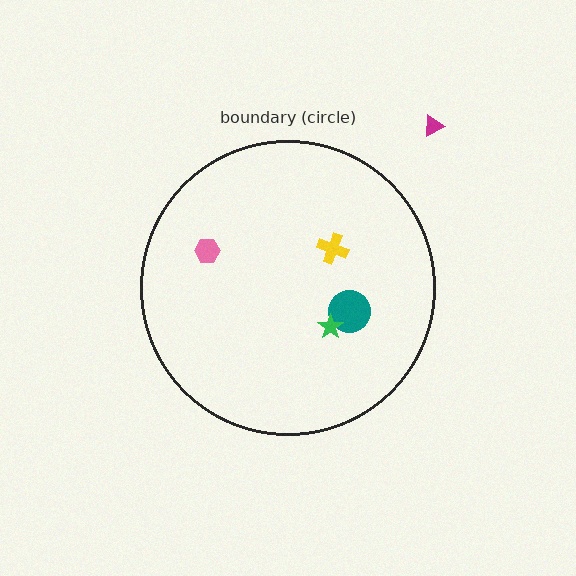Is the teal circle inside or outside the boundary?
Inside.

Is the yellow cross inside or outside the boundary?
Inside.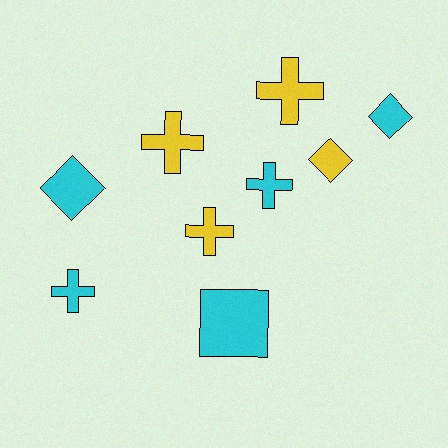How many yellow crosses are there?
There are 3 yellow crosses.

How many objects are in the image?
There are 9 objects.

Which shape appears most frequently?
Cross, with 5 objects.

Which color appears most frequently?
Cyan, with 5 objects.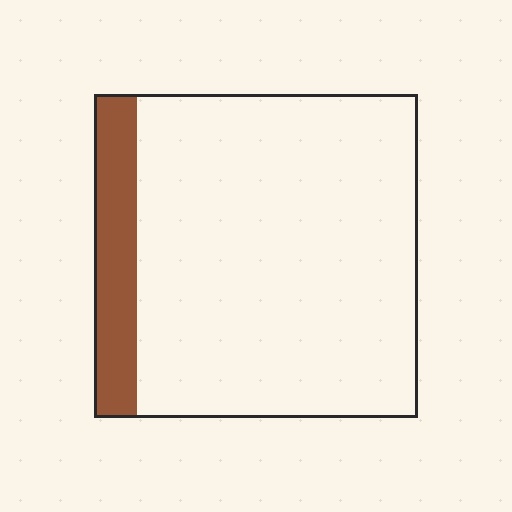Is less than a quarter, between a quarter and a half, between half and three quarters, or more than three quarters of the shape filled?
Less than a quarter.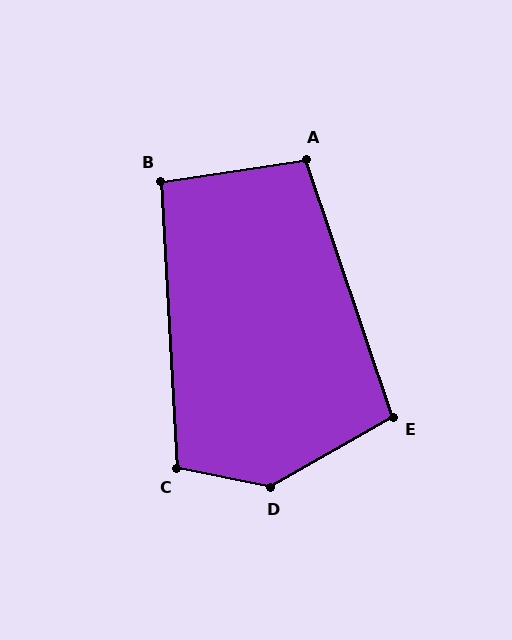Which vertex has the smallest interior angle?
B, at approximately 95 degrees.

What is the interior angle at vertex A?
Approximately 100 degrees (obtuse).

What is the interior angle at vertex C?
Approximately 105 degrees (obtuse).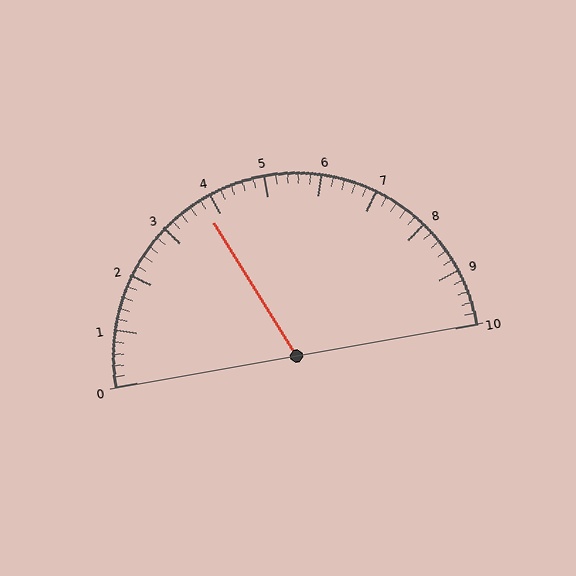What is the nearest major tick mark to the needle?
The nearest major tick mark is 4.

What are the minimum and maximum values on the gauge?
The gauge ranges from 0 to 10.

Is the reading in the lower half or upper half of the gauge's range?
The reading is in the lower half of the range (0 to 10).